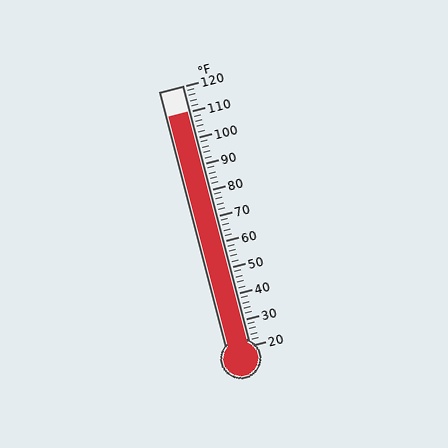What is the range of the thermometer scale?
The thermometer scale ranges from 20°F to 120°F.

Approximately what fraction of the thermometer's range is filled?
The thermometer is filled to approximately 90% of its range.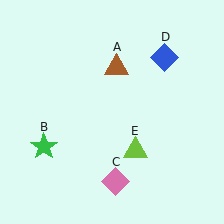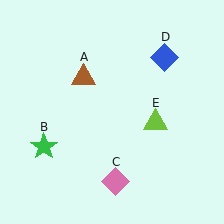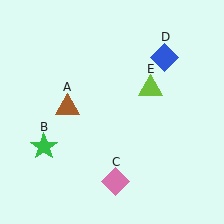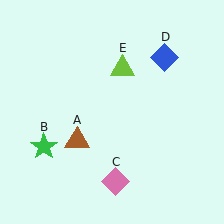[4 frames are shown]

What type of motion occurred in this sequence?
The brown triangle (object A), lime triangle (object E) rotated counterclockwise around the center of the scene.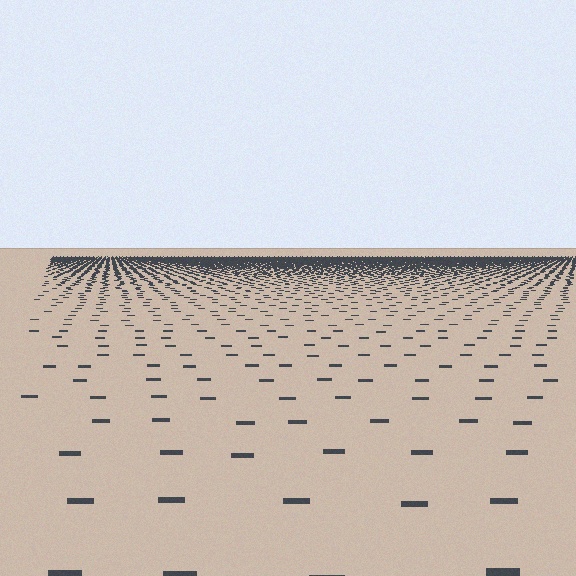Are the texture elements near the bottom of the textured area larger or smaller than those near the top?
Larger. Near the bottom, elements are closer to the viewer and appear at a bigger on-screen size.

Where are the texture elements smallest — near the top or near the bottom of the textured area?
Near the top.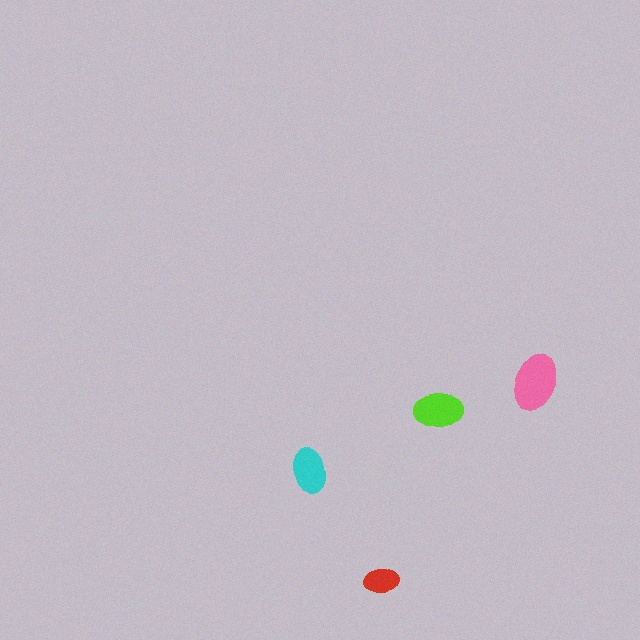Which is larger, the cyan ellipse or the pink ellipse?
The pink one.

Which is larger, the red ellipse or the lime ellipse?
The lime one.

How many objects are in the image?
There are 4 objects in the image.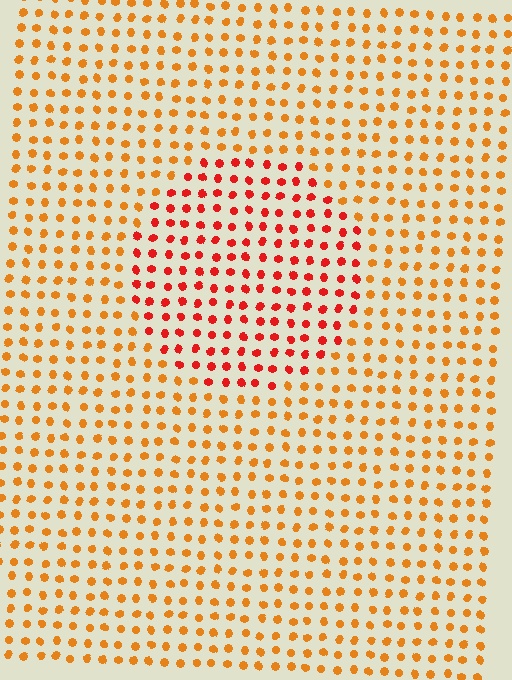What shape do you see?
I see a circle.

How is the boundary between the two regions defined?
The boundary is defined purely by a slight shift in hue (about 32 degrees). Spacing, size, and orientation are identical on both sides.